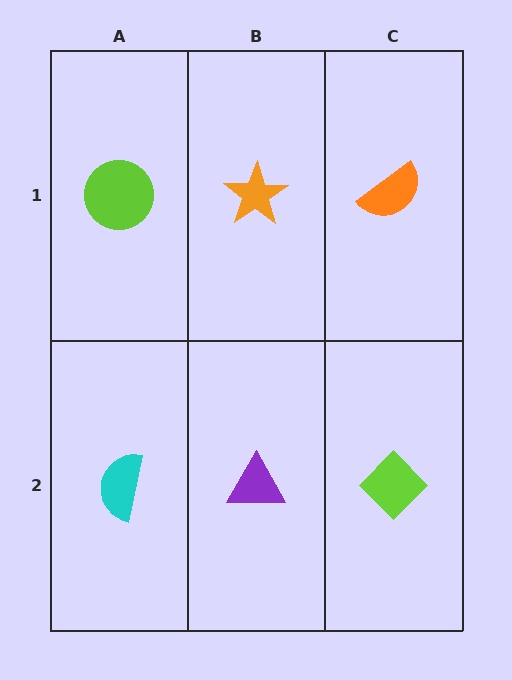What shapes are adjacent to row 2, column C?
An orange semicircle (row 1, column C), a purple triangle (row 2, column B).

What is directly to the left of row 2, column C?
A purple triangle.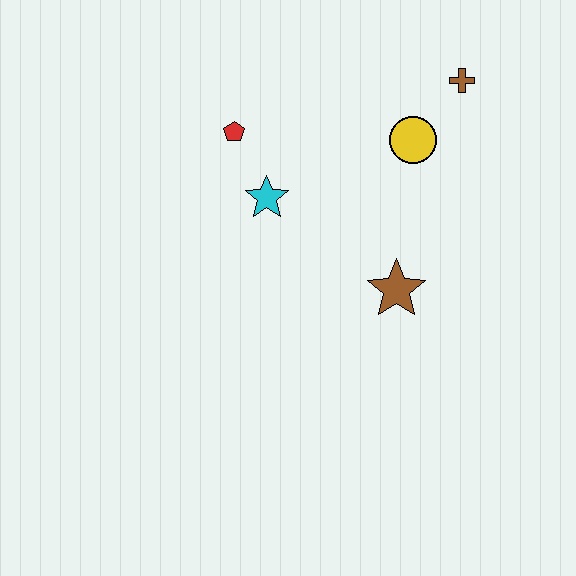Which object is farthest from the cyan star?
The brown cross is farthest from the cyan star.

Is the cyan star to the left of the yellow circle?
Yes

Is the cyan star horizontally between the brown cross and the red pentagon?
Yes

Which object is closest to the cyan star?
The red pentagon is closest to the cyan star.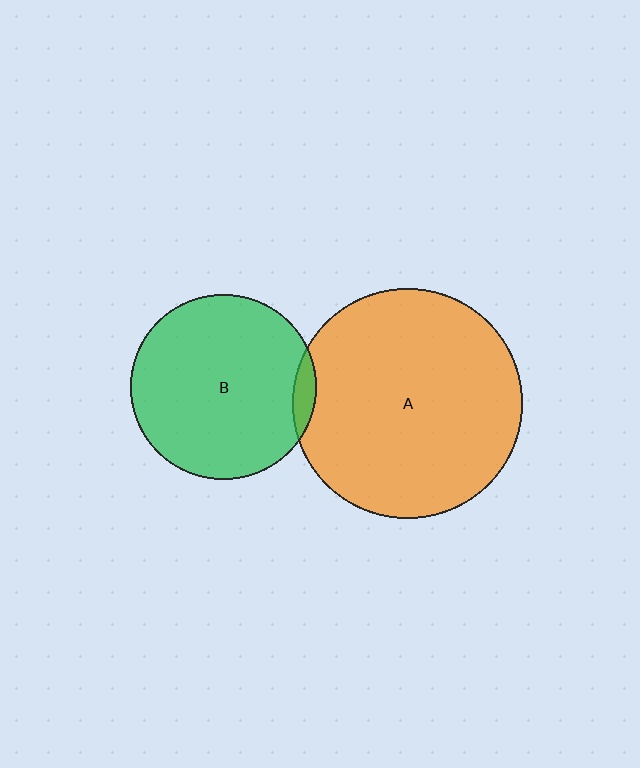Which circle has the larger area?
Circle A (orange).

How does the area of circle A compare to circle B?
Approximately 1.5 times.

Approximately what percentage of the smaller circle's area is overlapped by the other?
Approximately 5%.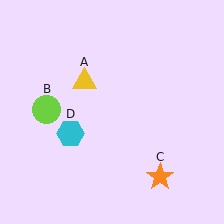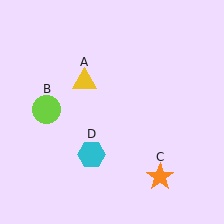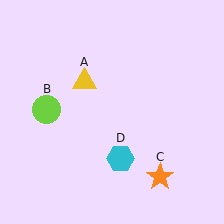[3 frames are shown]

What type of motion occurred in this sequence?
The cyan hexagon (object D) rotated counterclockwise around the center of the scene.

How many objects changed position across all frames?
1 object changed position: cyan hexagon (object D).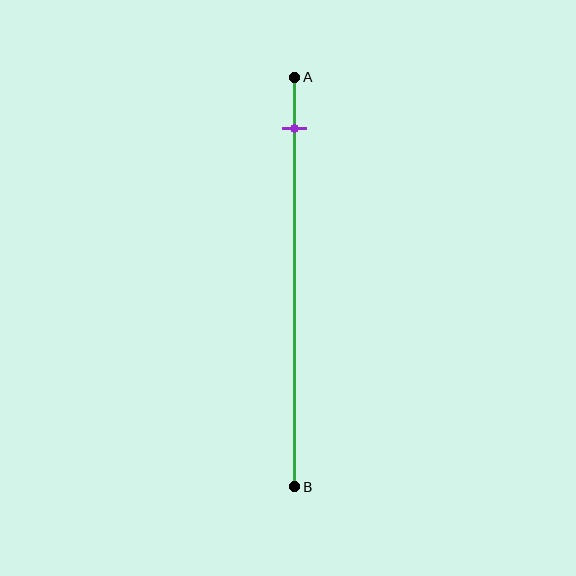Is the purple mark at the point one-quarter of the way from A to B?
No, the mark is at about 10% from A, not at the 25% one-quarter point.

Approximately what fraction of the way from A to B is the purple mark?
The purple mark is approximately 10% of the way from A to B.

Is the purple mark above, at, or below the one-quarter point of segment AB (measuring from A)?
The purple mark is above the one-quarter point of segment AB.